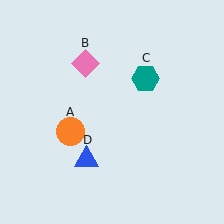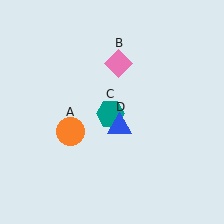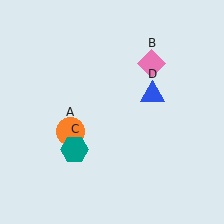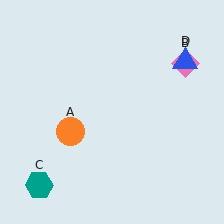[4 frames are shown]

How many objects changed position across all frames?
3 objects changed position: pink diamond (object B), teal hexagon (object C), blue triangle (object D).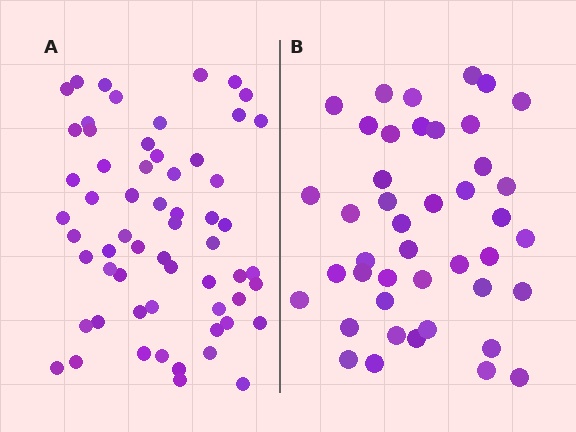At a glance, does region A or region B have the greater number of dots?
Region A (the left region) has more dots.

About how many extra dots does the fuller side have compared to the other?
Region A has approximately 15 more dots than region B.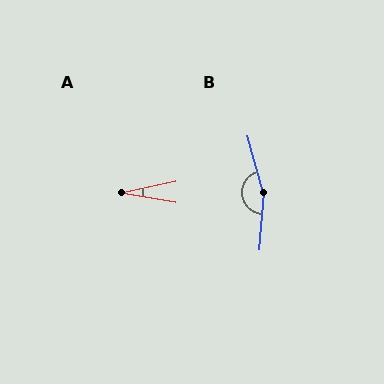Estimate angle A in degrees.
Approximately 21 degrees.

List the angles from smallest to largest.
A (21°), B (160°).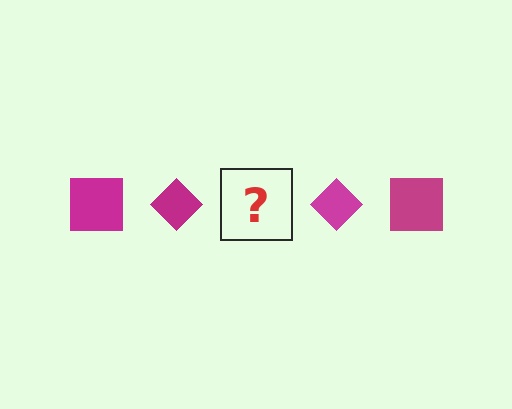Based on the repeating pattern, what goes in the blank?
The blank should be a magenta square.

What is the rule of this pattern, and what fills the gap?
The rule is that the pattern cycles through square, diamond shapes in magenta. The gap should be filled with a magenta square.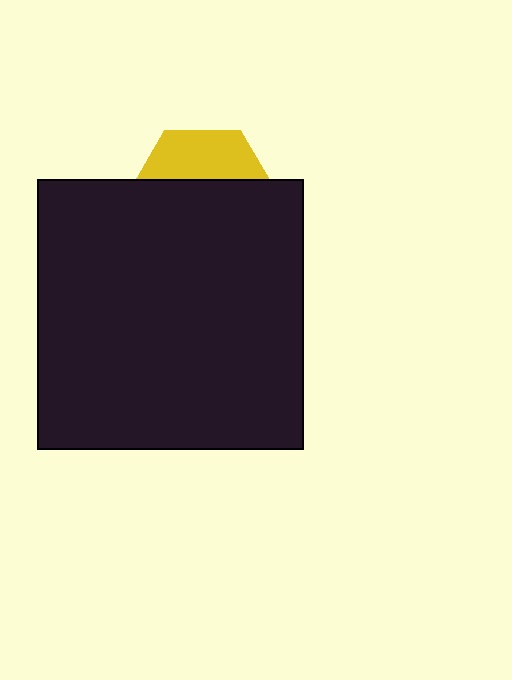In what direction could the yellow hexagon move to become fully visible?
The yellow hexagon could move up. That would shift it out from behind the black rectangle entirely.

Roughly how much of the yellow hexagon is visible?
A small part of it is visible (roughly 34%).